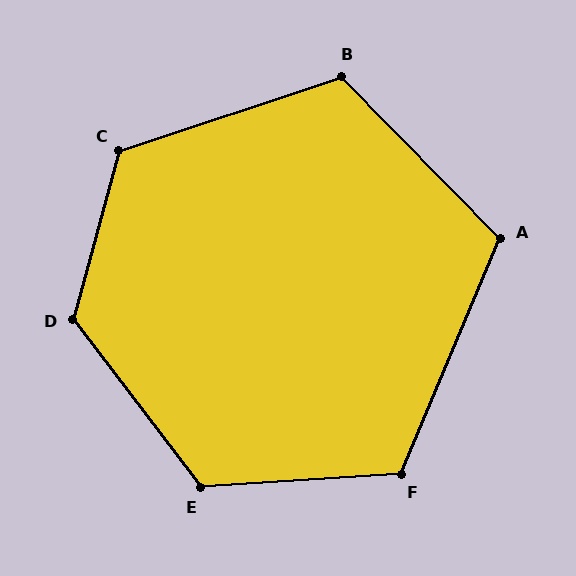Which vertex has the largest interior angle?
D, at approximately 127 degrees.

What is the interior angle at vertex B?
Approximately 116 degrees (obtuse).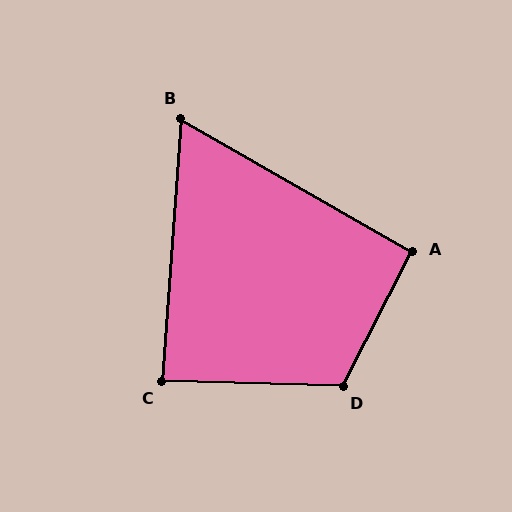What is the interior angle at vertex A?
Approximately 93 degrees (approximately right).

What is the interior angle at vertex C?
Approximately 87 degrees (approximately right).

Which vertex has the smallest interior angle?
B, at approximately 64 degrees.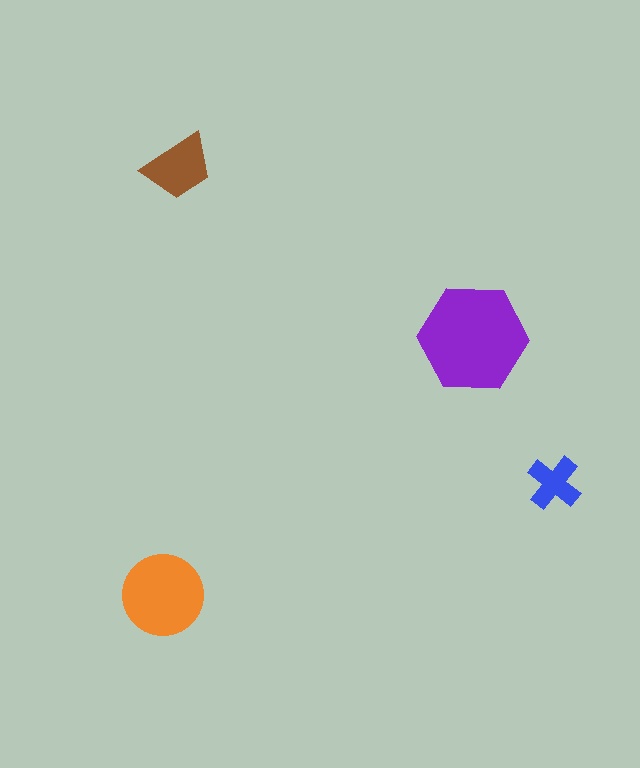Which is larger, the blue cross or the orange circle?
The orange circle.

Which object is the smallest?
The blue cross.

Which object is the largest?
The purple hexagon.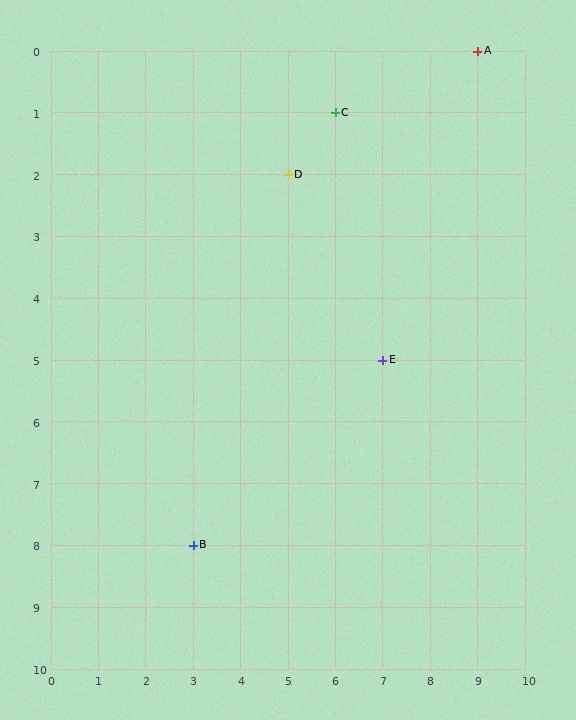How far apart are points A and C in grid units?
Points A and C are 3 columns and 1 row apart (about 3.2 grid units diagonally).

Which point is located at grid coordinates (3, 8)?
Point B is at (3, 8).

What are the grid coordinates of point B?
Point B is at grid coordinates (3, 8).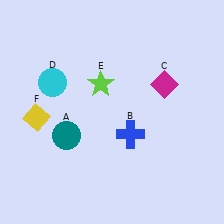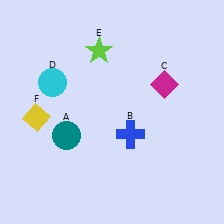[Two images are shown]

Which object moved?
The lime star (E) moved up.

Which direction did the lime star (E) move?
The lime star (E) moved up.